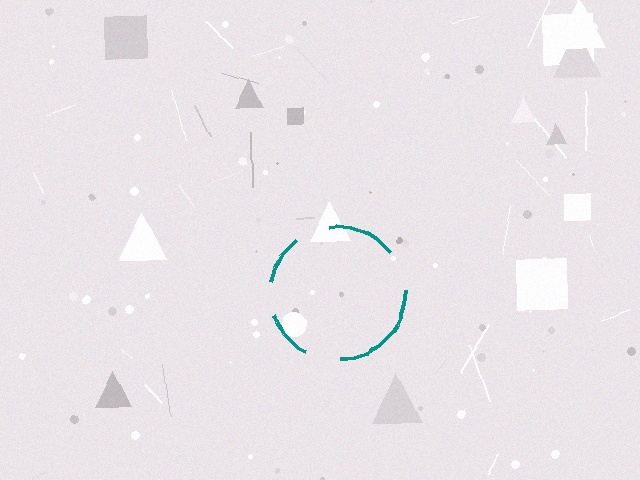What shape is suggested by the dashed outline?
The dashed outline suggests a circle.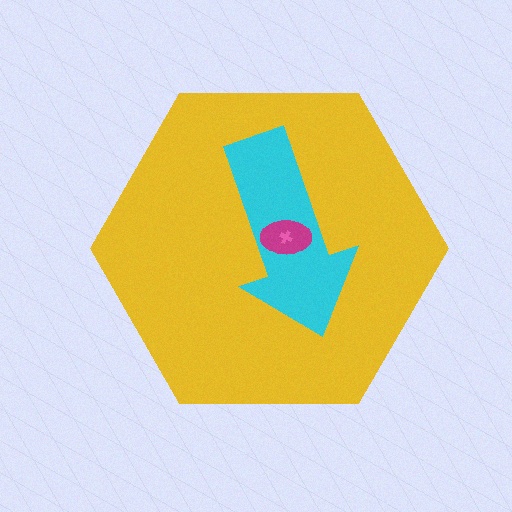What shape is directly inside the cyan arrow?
The magenta ellipse.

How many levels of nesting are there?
4.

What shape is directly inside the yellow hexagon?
The cyan arrow.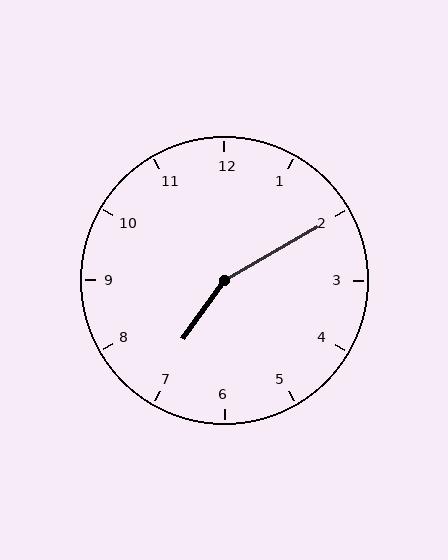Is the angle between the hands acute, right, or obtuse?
It is obtuse.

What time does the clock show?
7:10.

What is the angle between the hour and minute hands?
Approximately 155 degrees.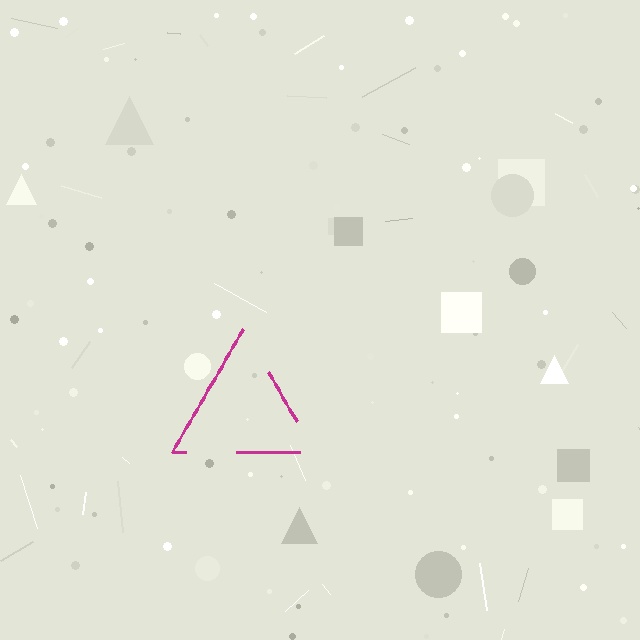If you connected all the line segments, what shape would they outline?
They would outline a triangle.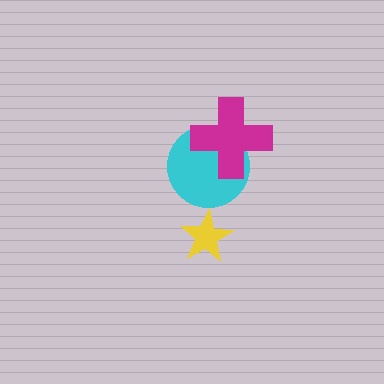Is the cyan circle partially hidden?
Yes, it is partially covered by another shape.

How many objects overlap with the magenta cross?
1 object overlaps with the magenta cross.